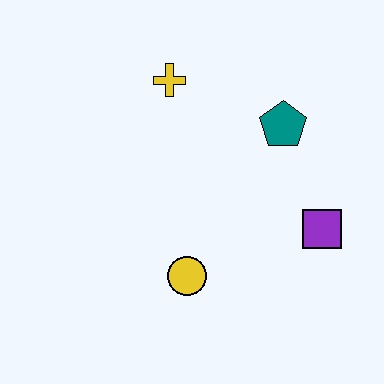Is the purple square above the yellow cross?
No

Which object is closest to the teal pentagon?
The purple square is closest to the teal pentagon.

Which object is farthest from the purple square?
The yellow cross is farthest from the purple square.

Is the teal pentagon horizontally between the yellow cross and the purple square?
Yes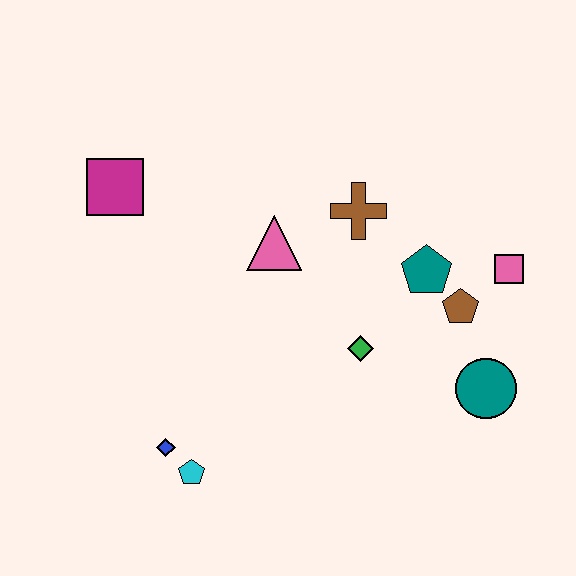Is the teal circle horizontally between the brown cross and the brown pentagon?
No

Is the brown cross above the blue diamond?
Yes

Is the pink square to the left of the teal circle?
No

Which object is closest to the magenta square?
The pink triangle is closest to the magenta square.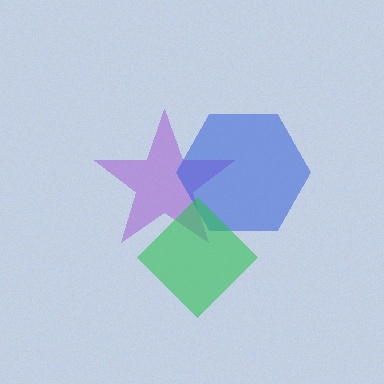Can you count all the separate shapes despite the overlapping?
Yes, there are 3 separate shapes.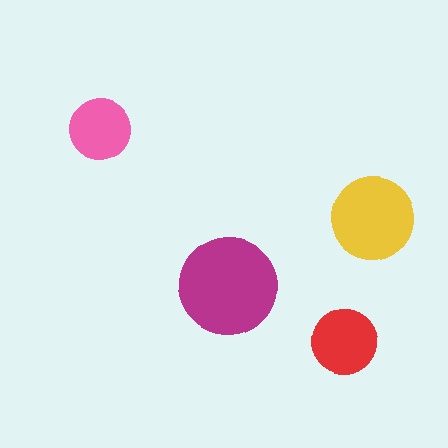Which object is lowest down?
The red circle is bottommost.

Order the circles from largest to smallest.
the magenta one, the yellow one, the red one, the pink one.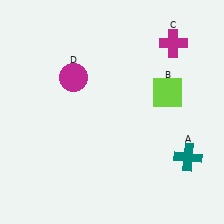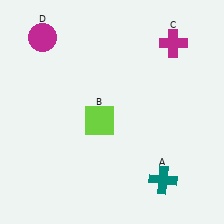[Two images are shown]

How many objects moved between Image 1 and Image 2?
3 objects moved between the two images.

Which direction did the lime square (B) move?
The lime square (B) moved left.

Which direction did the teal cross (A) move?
The teal cross (A) moved left.